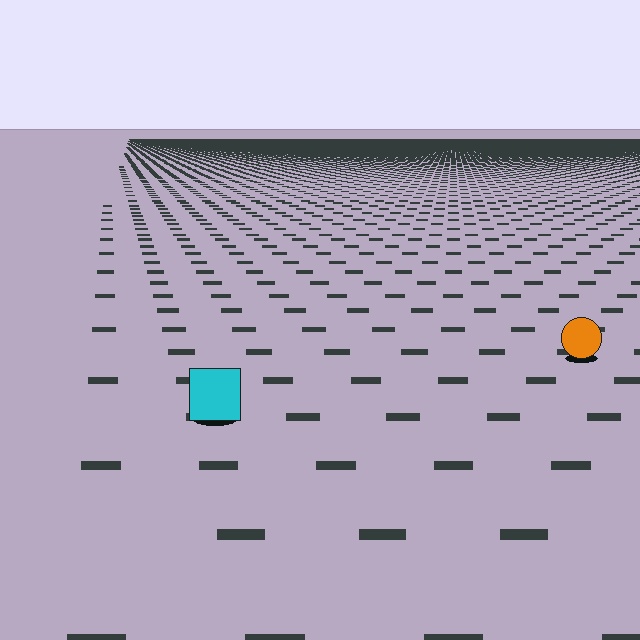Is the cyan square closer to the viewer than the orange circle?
Yes. The cyan square is closer — you can tell from the texture gradient: the ground texture is coarser near it.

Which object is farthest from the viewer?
The orange circle is farthest from the viewer. It appears smaller and the ground texture around it is denser.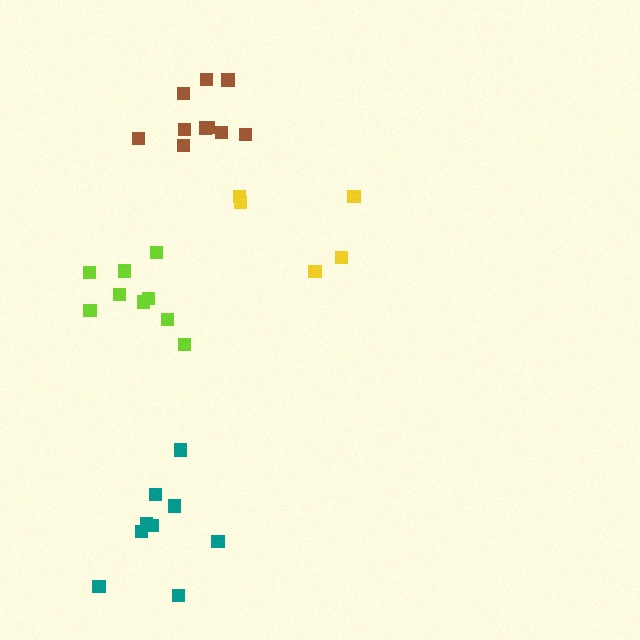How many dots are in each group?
Group 1: 5 dots, Group 2: 9 dots, Group 3: 9 dots, Group 4: 10 dots (33 total).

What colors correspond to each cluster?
The clusters are colored: yellow, teal, lime, brown.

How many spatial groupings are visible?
There are 4 spatial groupings.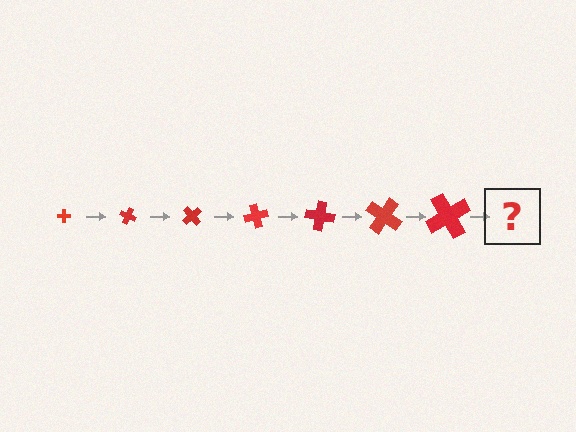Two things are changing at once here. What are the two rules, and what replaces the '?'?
The two rules are that the cross grows larger each step and it rotates 25 degrees each step. The '?' should be a cross, larger than the previous one and rotated 175 degrees from the start.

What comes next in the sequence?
The next element should be a cross, larger than the previous one and rotated 175 degrees from the start.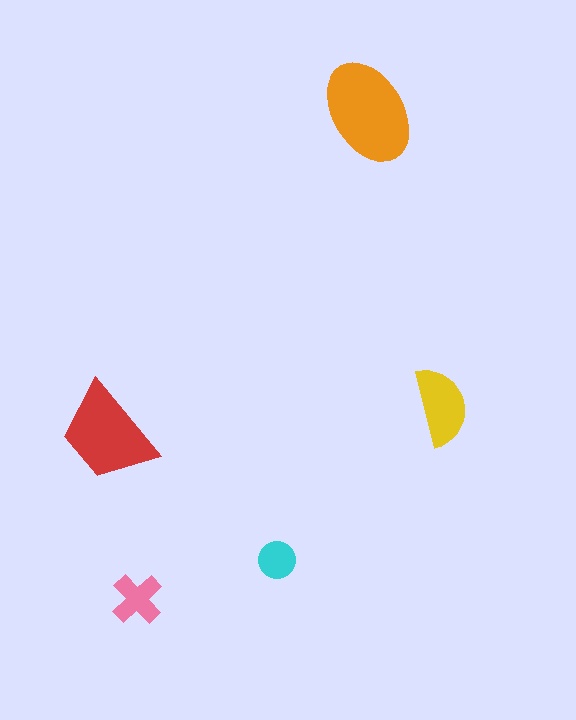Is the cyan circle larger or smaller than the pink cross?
Smaller.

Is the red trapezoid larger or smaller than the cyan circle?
Larger.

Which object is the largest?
The orange ellipse.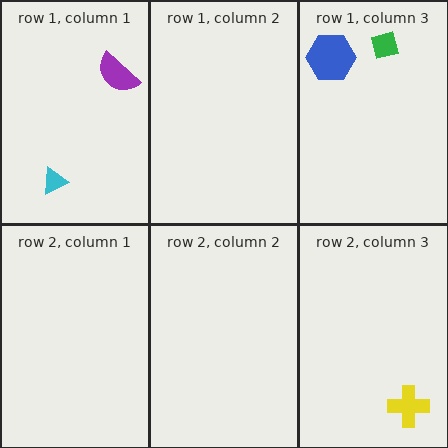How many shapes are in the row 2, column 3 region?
1.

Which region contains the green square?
The row 1, column 3 region.